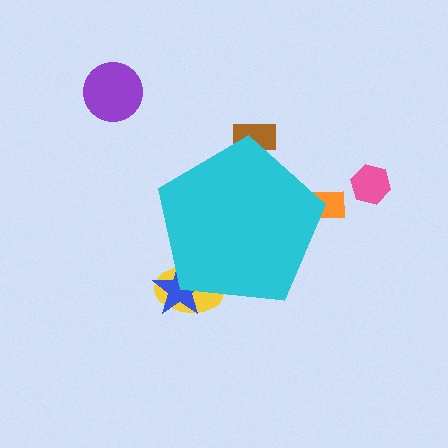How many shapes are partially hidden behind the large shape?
4 shapes are partially hidden.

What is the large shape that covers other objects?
A cyan pentagon.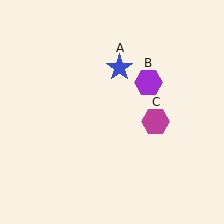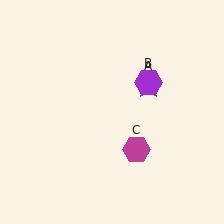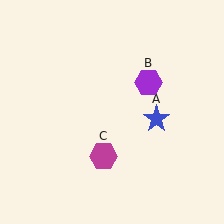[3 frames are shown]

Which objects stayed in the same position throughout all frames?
Purple hexagon (object B) remained stationary.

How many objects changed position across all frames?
2 objects changed position: blue star (object A), magenta hexagon (object C).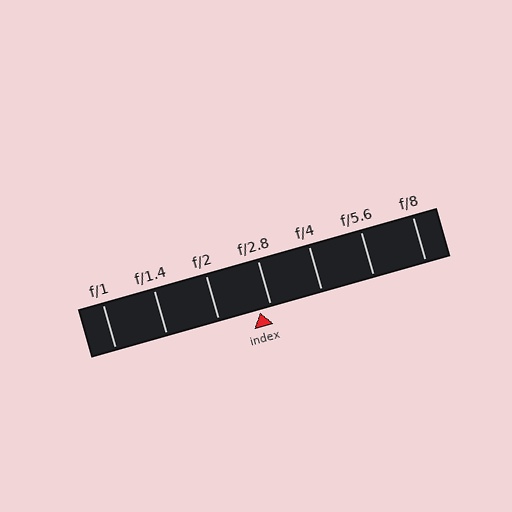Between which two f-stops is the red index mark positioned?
The index mark is between f/2 and f/2.8.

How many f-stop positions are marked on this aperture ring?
There are 7 f-stop positions marked.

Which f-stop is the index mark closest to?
The index mark is closest to f/2.8.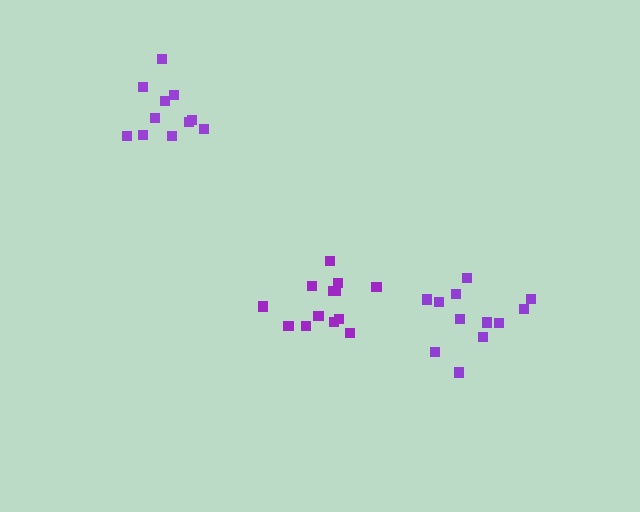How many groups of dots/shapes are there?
There are 3 groups.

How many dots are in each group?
Group 1: 11 dots, Group 2: 13 dots, Group 3: 12 dots (36 total).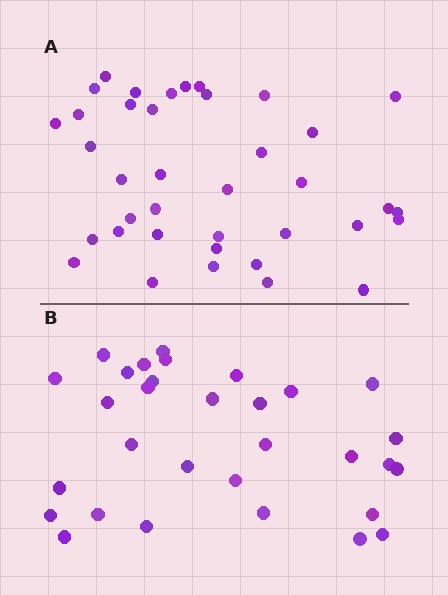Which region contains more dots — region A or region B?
Region A (the top region) has more dots.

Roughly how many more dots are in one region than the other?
Region A has roughly 8 or so more dots than region B.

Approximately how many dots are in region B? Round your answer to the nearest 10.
About 30 dots. (The exact count is 31, which rounds to 30.)